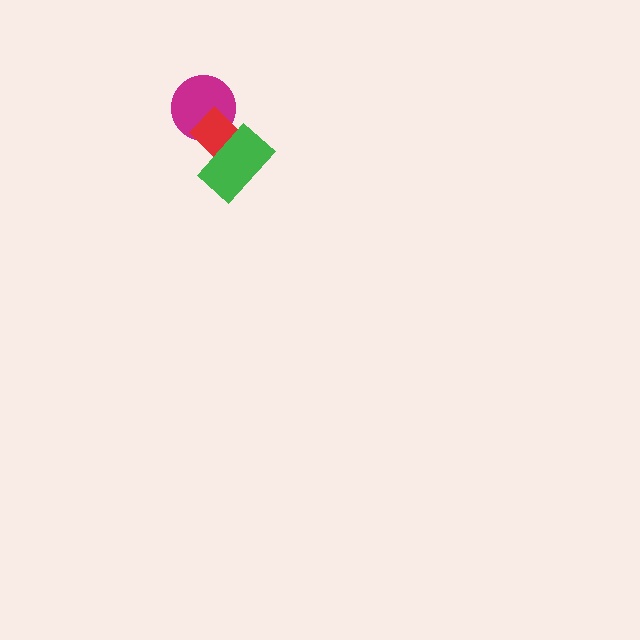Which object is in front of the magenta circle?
The red diamond is in front of the magenta circle.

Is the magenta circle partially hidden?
Yes, it is partially covered by another shape.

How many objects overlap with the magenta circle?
1 object overlaps with the magenta circle.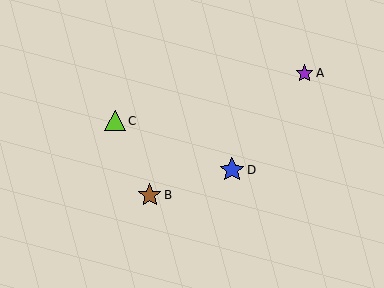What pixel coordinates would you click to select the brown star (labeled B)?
Click at (150, 195) to select the brown star B.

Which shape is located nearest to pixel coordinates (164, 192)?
The brown star (labeled B) at (150, 195) is nearest to that location.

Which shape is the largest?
The blue star (labeled D) is the largest.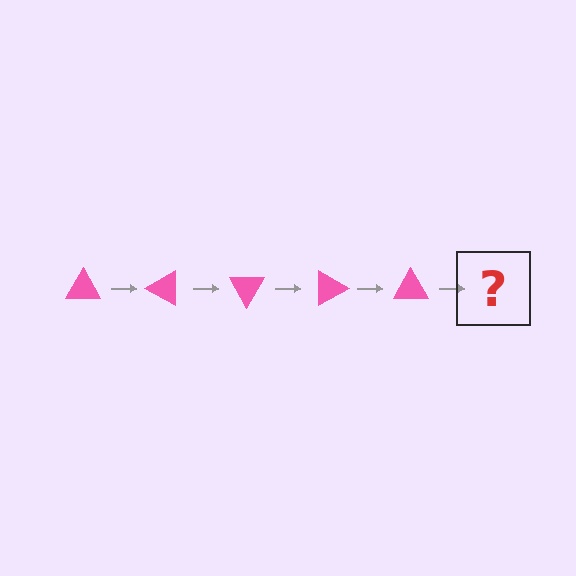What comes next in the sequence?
The next element should be a pink triangle rotated 150 degrees.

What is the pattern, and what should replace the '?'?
The pattern is that the triangle rotates 30 degrees each step. The '?' should be a pink triangle rotated 150 degrees.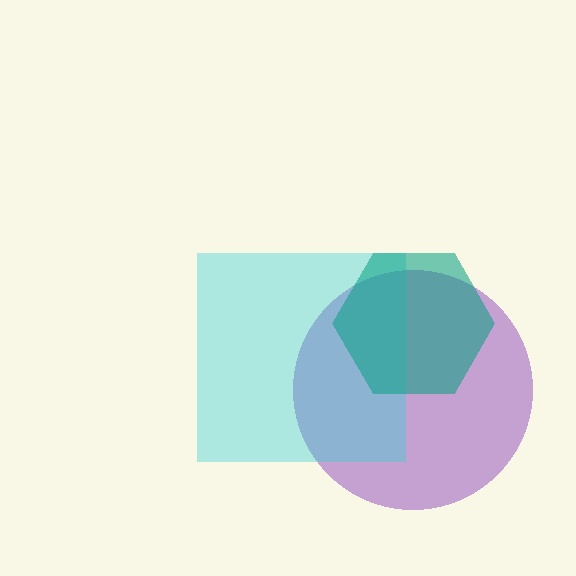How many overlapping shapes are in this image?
There are 3 overlapping shapes in the image.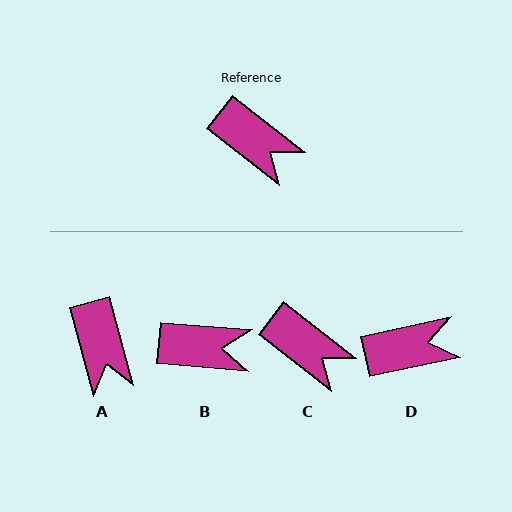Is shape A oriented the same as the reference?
No, it is off by about 37 degrees.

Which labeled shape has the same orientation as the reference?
C.